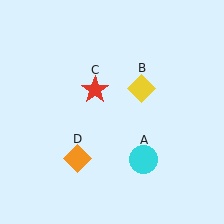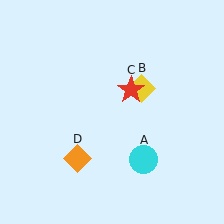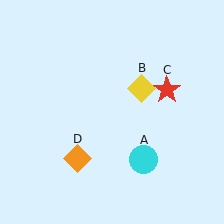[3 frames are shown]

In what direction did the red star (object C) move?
The red star (object C) moved right.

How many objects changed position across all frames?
1 object changed position: red star (object C).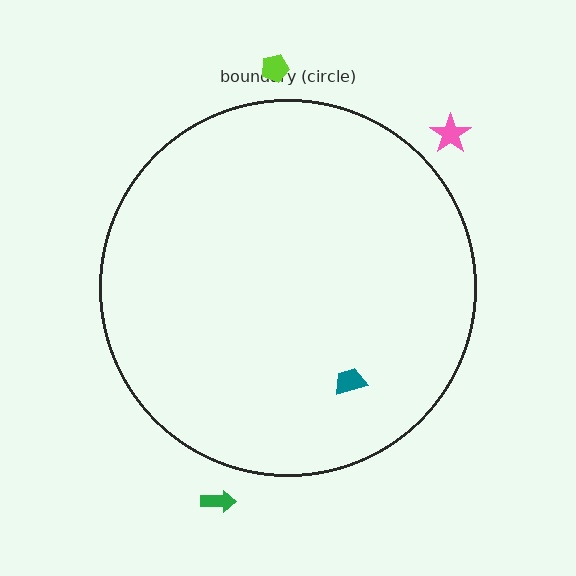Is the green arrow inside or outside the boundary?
Outside.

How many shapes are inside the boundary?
1 inside, 3 outside.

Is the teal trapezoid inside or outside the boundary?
Inside.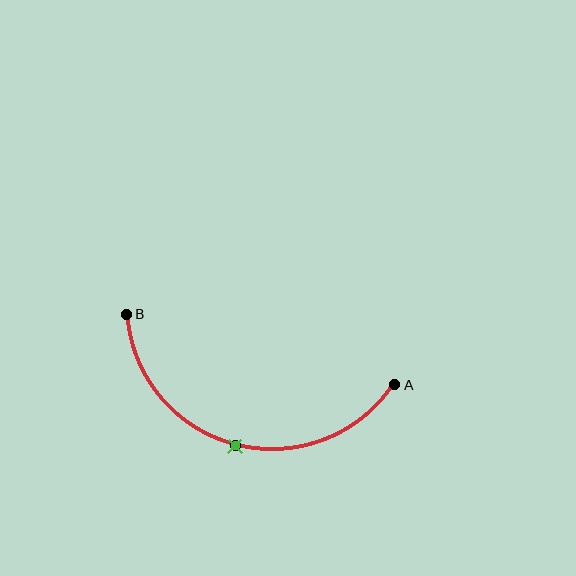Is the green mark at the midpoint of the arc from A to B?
Yes. The green mark lies on the arc at equal arc-length from both A and B — it is the arc midpoint.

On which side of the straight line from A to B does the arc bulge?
The arc bulges below the straight line connecting A and B.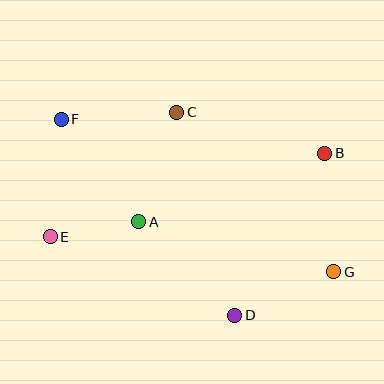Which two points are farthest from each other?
Points F and G are farthest from each other.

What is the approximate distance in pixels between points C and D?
The distance between C and D is approximately 211 pixels.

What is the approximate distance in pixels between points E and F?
The distance between E and F is approximately 118 pixels.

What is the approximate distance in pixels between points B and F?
The distance between B and F is approximately 266 pixels.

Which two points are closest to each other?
Points A and E are closest to each other.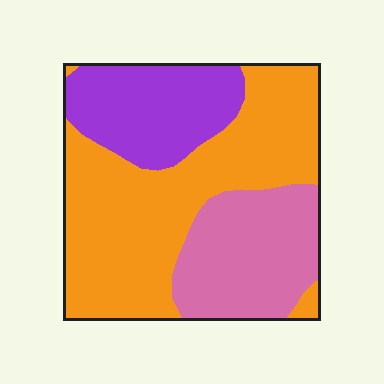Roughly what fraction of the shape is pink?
Pink covers around 25% of the shape.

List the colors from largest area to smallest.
From largest to smallest: orange, pink, purple.